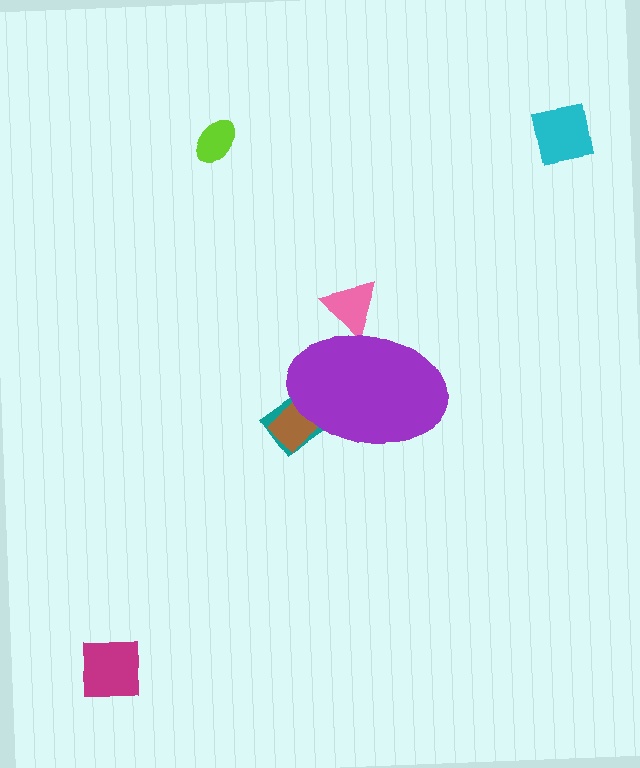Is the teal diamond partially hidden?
Yes, the teal diamond is partially hidden behind the purple ellipse.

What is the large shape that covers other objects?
A purple ellipse.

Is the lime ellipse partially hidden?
No, the lime ellipse is fully visible.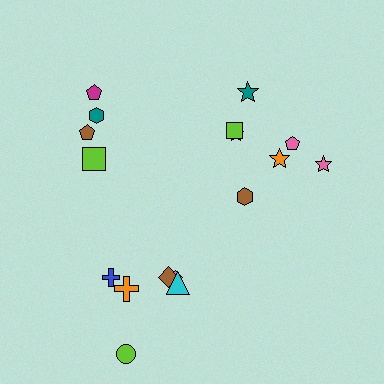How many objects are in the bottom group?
There are 6 objects.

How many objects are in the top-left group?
There are 4 objects.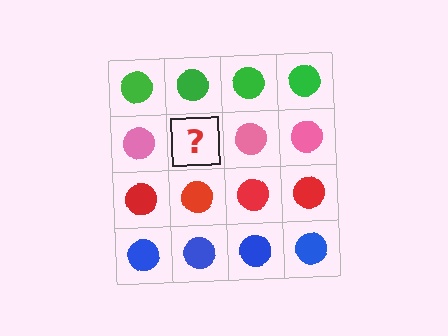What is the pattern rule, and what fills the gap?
The rule is that each row has a consistent color. The gap should be filled with a pink circle.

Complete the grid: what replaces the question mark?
The question mark should be replaced with a pink circle.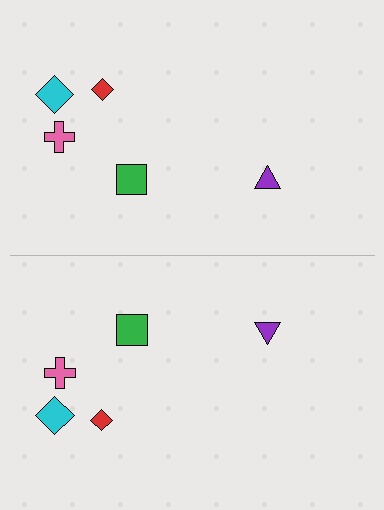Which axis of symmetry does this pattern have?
The pattern has a horizontal axis of symmetry running through the center of the image.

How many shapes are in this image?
There are 10 shapes in this image.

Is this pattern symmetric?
Yes, this pattern has bilateral (reflection) symmetry.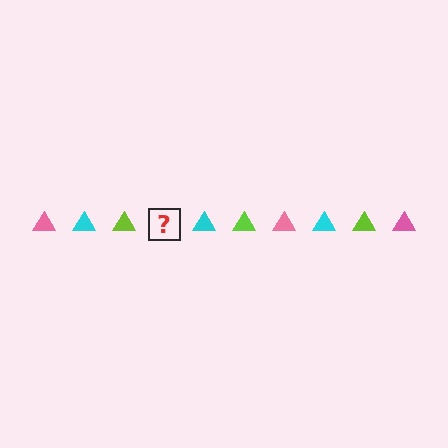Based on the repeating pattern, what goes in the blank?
The blank should be a pink triangle.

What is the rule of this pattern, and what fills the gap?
The rule is that the pattern cycles through pink, cyan, lime triangles. The gap should be filled with a pink triangle.